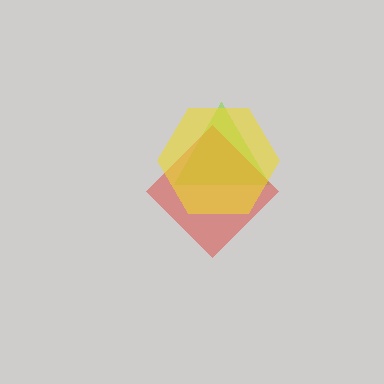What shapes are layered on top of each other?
The layered shapes are: a lime triangle, a red diamond, a yellow hexagon.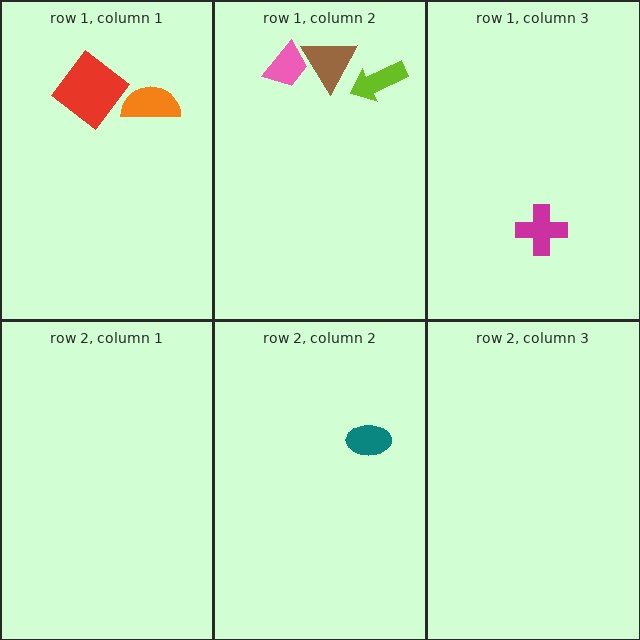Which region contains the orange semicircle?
The row 1, column 1 region.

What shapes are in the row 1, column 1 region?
The orange semicircle, the red diamond.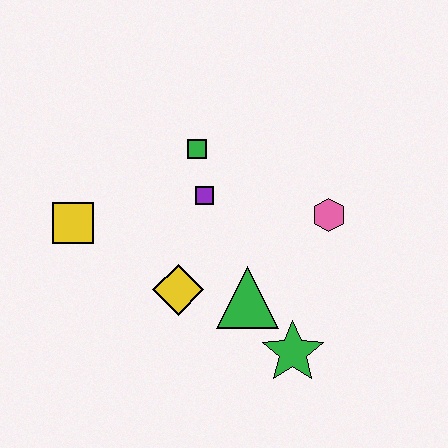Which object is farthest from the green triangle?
The yellow square is farthest from the green triangle.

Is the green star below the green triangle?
Yes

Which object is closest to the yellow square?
The yellow diamond is closest to the yellow square.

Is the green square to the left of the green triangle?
Yes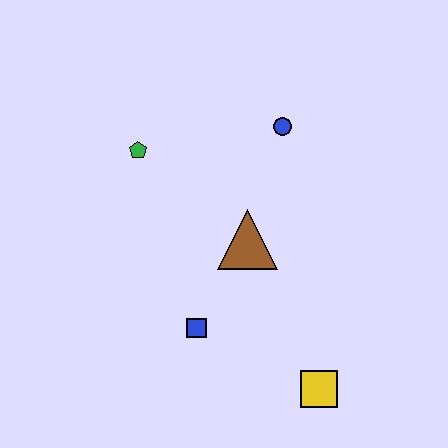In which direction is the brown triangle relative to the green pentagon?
The brown triangle is to the right of the green pentagon.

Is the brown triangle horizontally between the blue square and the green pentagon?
No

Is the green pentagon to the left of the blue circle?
Yes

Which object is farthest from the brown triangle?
The yellow square is farthest from the brown triangle.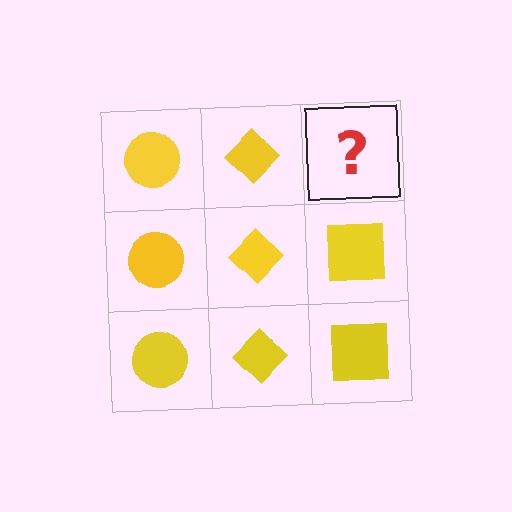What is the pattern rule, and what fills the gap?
The rule is that each column has a consistent shape. The gap should be filled with a yellow square.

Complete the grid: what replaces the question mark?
The question mark should be replaced with a yellow square.